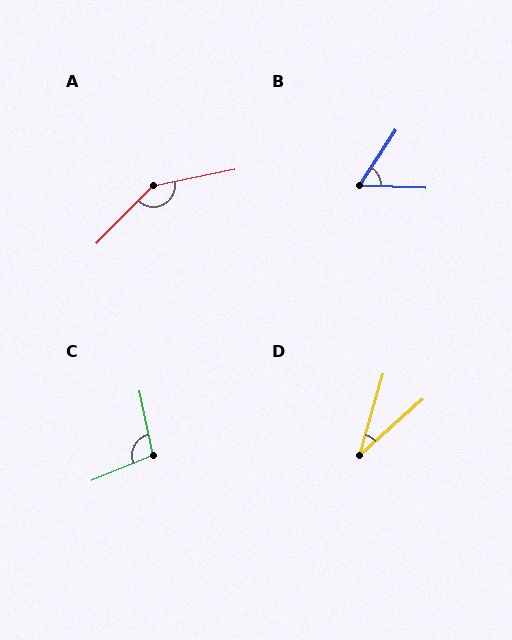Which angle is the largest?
A, at approximately 146 degrees.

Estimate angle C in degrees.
Approximately 101 degrees.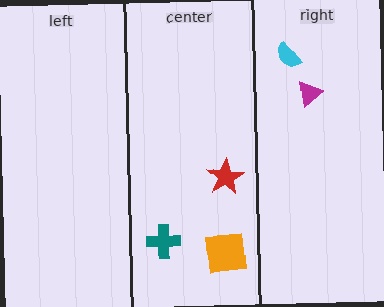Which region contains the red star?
The center region.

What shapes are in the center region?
The teal cross, the orange square, the red star.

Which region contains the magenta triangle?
The right region.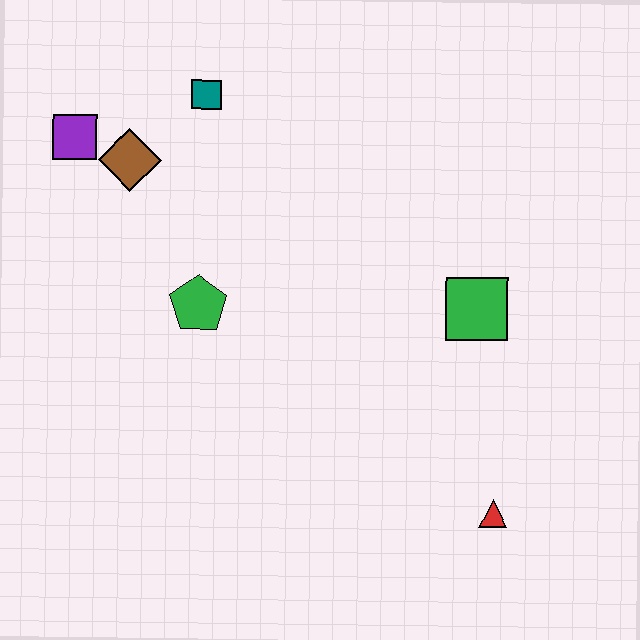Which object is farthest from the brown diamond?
The red triangle is farthest from the brown diamond.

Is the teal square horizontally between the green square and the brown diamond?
Yes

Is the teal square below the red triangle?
No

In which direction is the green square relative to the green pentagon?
The green square is to the right of the green pentagon.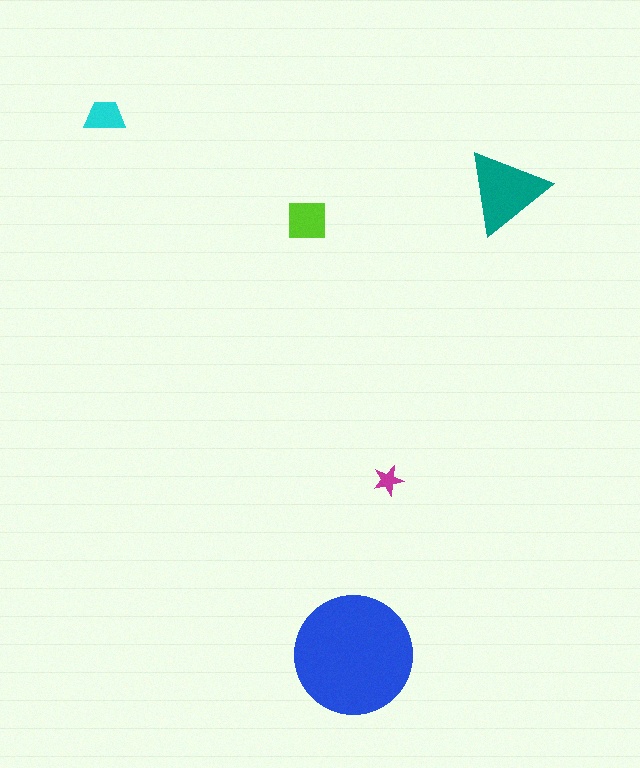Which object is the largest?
The blue circle.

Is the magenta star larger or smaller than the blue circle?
Smaller.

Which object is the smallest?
The magenta star.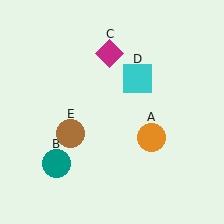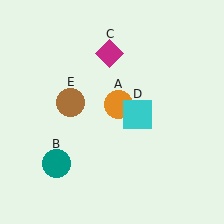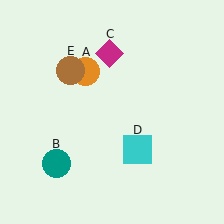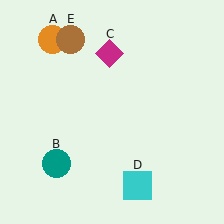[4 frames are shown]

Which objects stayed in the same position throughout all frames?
Teal circle (object B) and magenta diamond (object C) remained stationary.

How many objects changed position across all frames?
3 objects changed position: orange circle (object A), cyan square (object D), brown circle (object E).